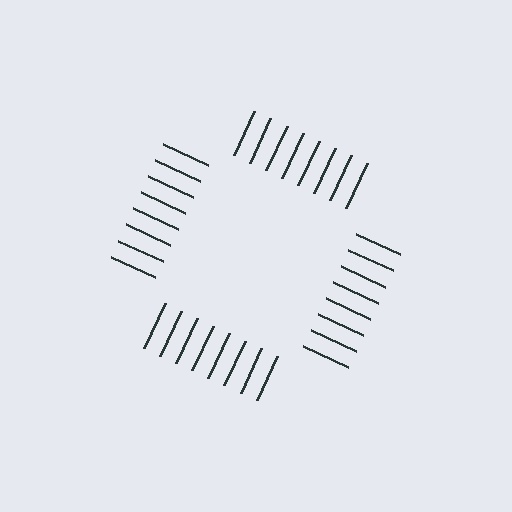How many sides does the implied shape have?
4 sides — the line-ends trace a square.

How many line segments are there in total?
32 — 8 along each of the 4 edges.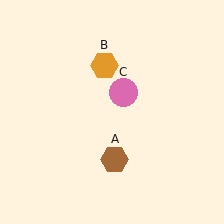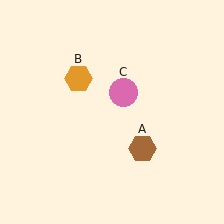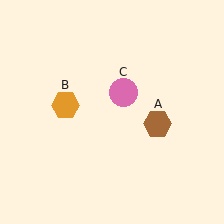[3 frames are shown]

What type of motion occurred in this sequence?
The brown hexagon (object A), orange hexagon (object B) rotated counterclockwise around the center of the scene.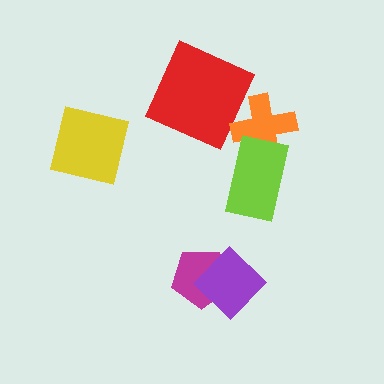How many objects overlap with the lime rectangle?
1 object overlaps with the lime rectangle.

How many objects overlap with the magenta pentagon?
1 object overlaps with the magenta pentagon.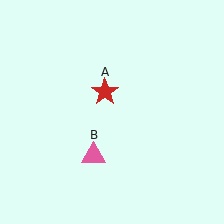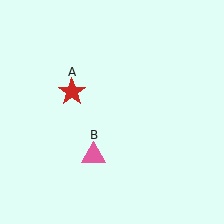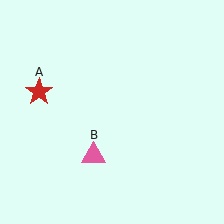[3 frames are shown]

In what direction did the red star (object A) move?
The red star (object A) moved left.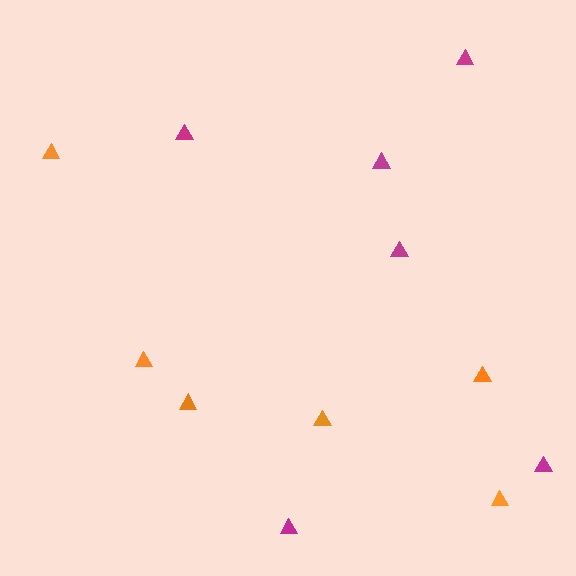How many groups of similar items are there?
There are 2 groups: one group of orange triangles (6) and one group of magenta triangles (6).